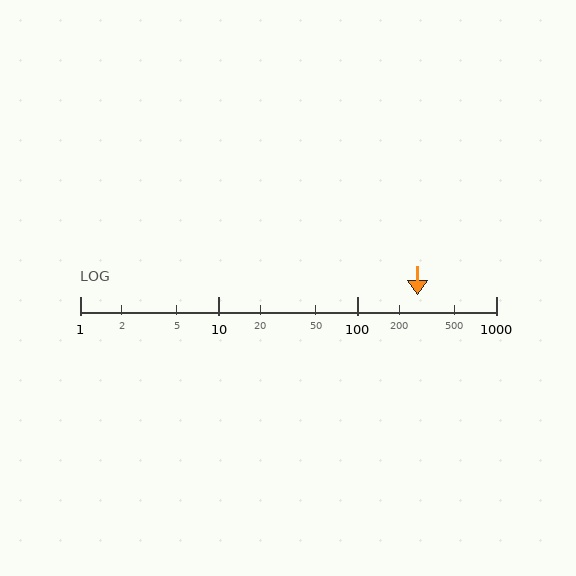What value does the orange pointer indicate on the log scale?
The pointer indicates approximately 270.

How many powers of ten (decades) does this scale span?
The scale spans 3 decades, from 1 to 1000.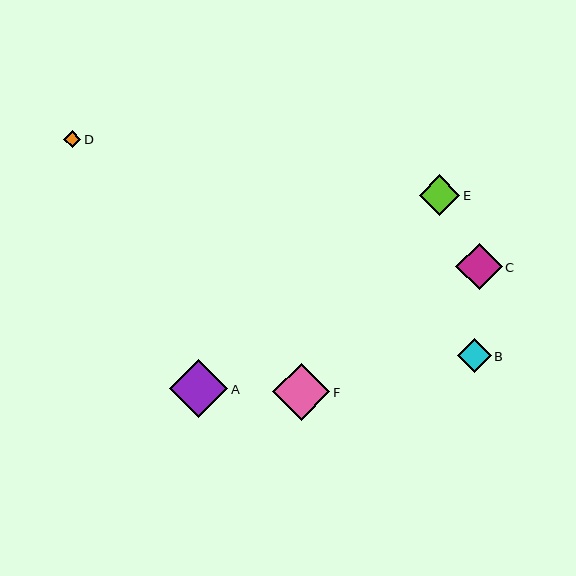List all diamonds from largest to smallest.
From largest to smallest: A, F, C, E, B, D.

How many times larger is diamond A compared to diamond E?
Diamond A is approximately 1.4 times the size of diamond E.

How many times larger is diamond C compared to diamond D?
Diamond C is approximately 2.7 times the size of diamond D.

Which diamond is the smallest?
Diamond D is the smallest with a size of approximately 17 pixels.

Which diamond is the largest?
Diamond A is the largest with a size of approximately 58 pixels.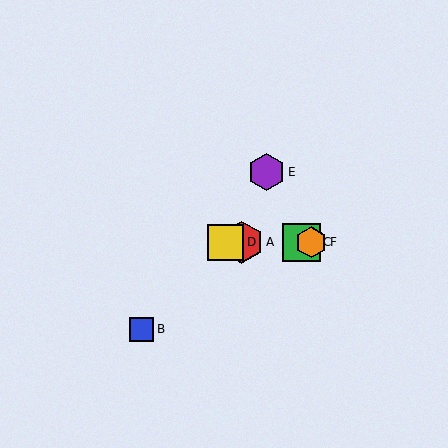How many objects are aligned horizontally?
4 objects (A, C, D, F) are aligned horizontally.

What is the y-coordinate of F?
Object F is at y≈242.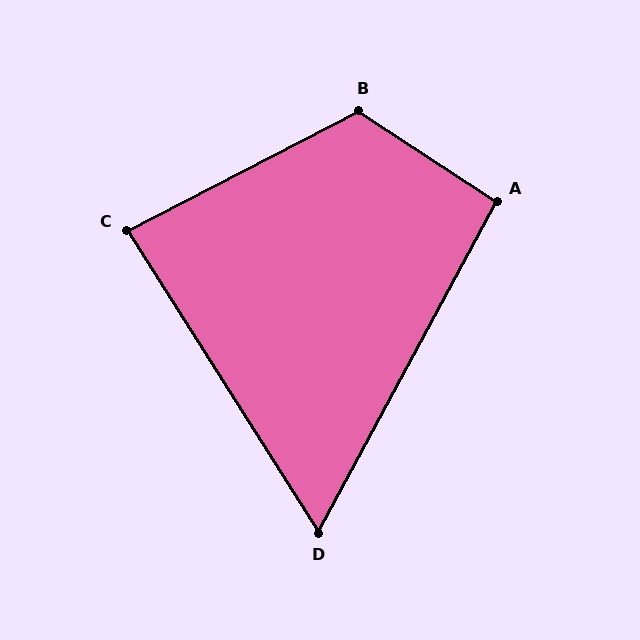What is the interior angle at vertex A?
Approximately 95 degrees (obtuse).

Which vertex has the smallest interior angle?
D, at approximately 61 degrees.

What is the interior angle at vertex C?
Approximately 85 degrees (acute).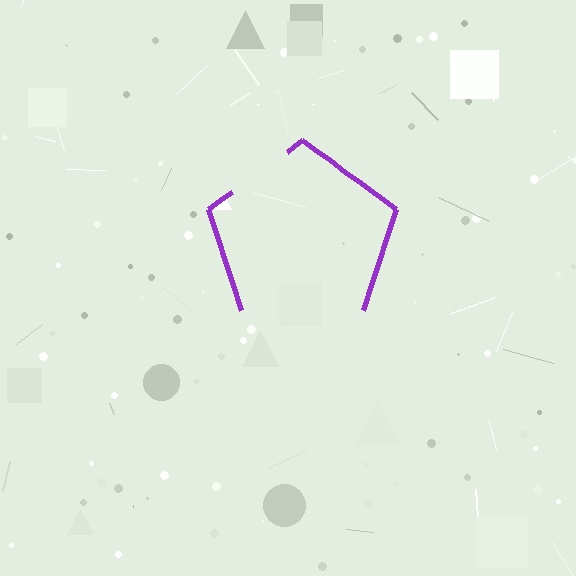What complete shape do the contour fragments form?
The contour fragments form a pentagon.